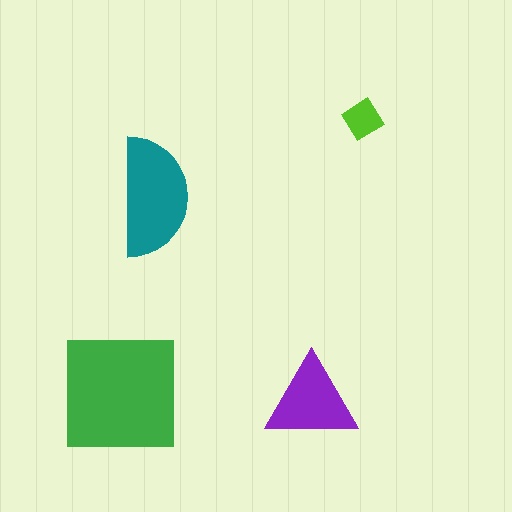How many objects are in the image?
There are 4 objects in the image.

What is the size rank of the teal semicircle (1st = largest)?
2nd.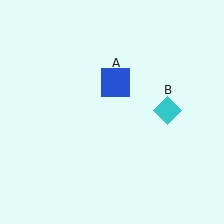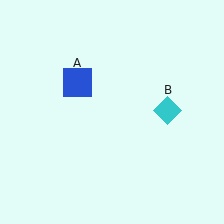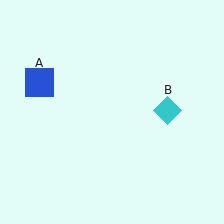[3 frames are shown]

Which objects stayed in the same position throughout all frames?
Cyan diamond (object B) remained stationary.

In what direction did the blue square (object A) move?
The blue square (object A) moved left.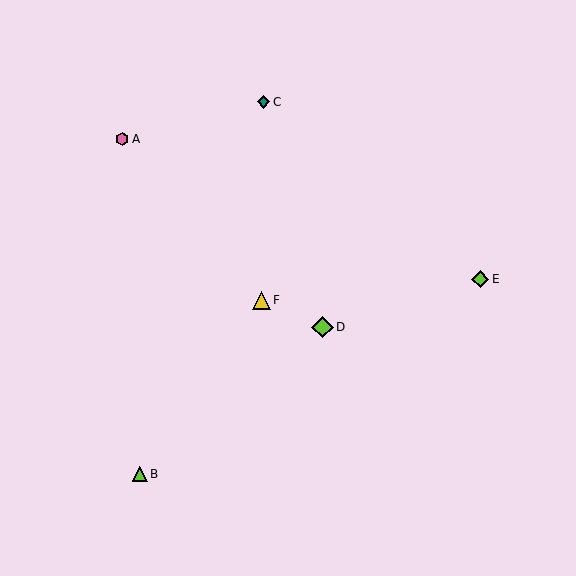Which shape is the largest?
The lime diamond (labeled D) is the largest.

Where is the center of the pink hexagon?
The center of the pink hexagon is at (122, 139).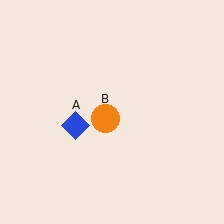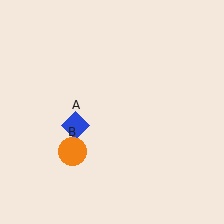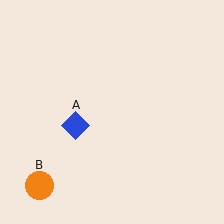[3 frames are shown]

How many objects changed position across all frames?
1 object changed position: orange circle (object B).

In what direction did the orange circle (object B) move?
The orange circle (object B) moved down and to the left.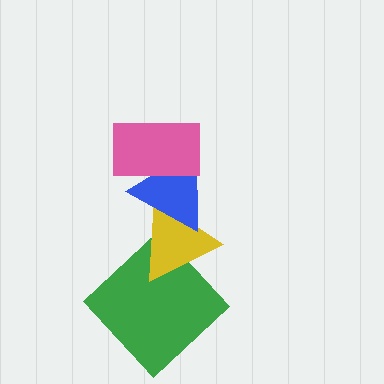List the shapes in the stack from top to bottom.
From top to bottom: the pink rectangle, the blue triangle, the yellow triangle, the green diamond.